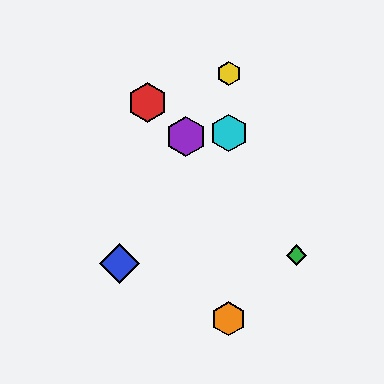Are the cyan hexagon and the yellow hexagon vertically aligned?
Yes, both are at x≈229.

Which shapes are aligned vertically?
The yellow hexagon, the orange hexagon, the cyan hexagon are aligned vertically.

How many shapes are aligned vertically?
3 shapes (the yellow hexagon, the orange hexagon, the cyan hexagon) are aligned vertically.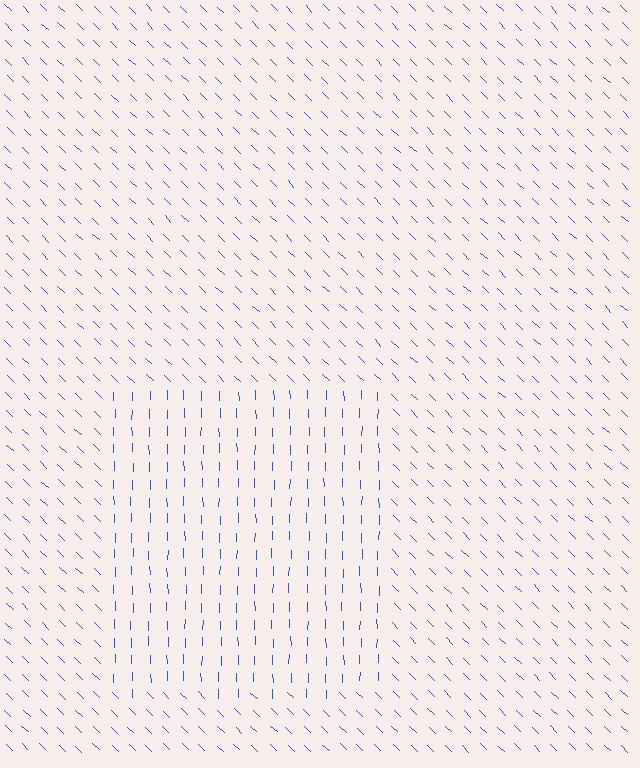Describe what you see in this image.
The image is filled with small blue line segments. A rectangle region in the image has lines oriented differently from the surrounding lines, creating a visible texture boundary.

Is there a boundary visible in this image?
Yes, there is a texture boundary formed by a change in line orientation.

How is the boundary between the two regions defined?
The boundary is defined purely by a change in line orientation (approximately 45 degrees difference). All lines are the same color and thickness.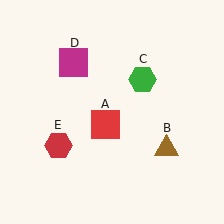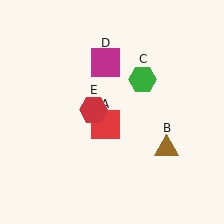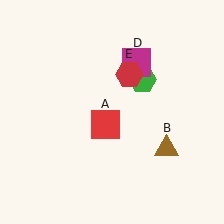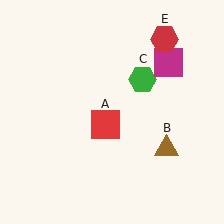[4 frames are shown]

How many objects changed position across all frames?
2 objects changed position: magenta square (object D), red hexagon (object E).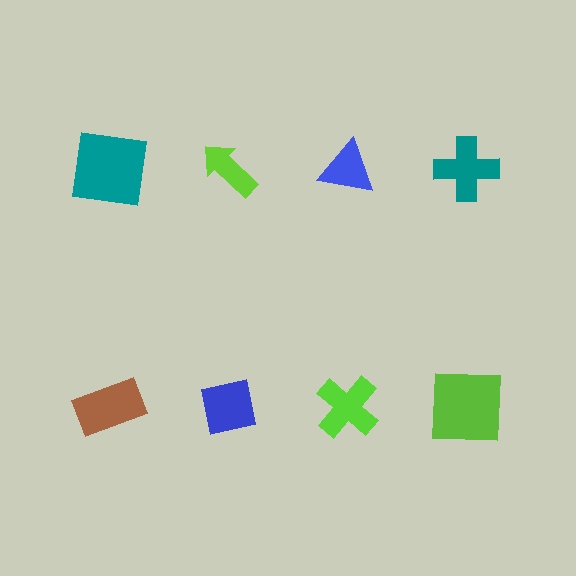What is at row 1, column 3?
A blue triangle.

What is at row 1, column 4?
A teal cross.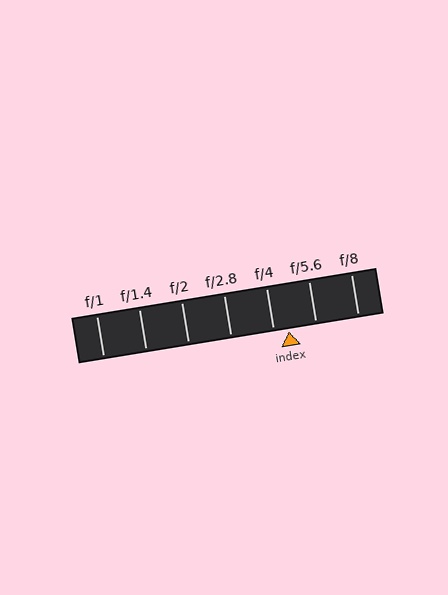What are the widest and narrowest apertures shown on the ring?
The widest aperture shown is f/1 and the narrowest is f/8.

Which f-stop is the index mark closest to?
The index mark is closest to f/4.